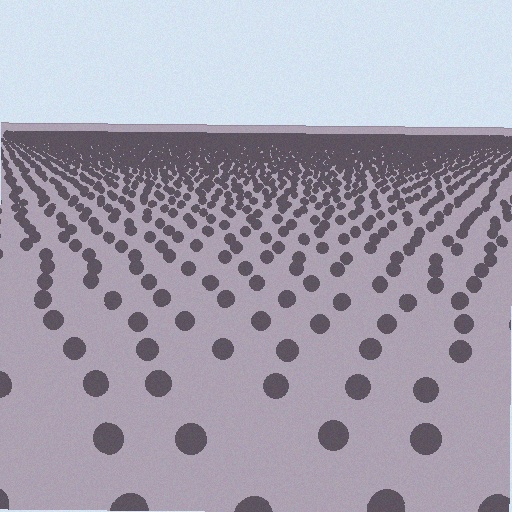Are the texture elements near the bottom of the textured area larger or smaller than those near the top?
Larger. Near the bottom, elements are closer to the viewer and appear at a bigger on-screen size.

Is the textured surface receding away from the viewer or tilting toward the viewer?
The surface is receding away from the viewer. Texture elements get smaller and denser toward the top.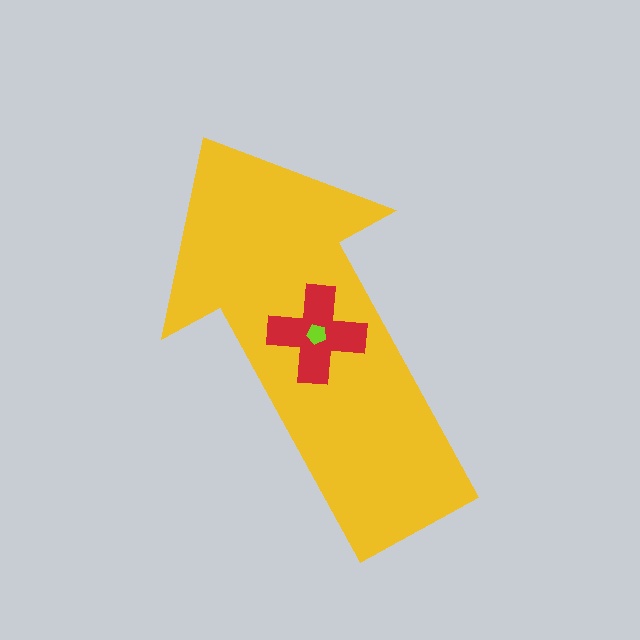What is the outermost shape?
The yellow arrow.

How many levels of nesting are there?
3.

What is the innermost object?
The lime pentagon.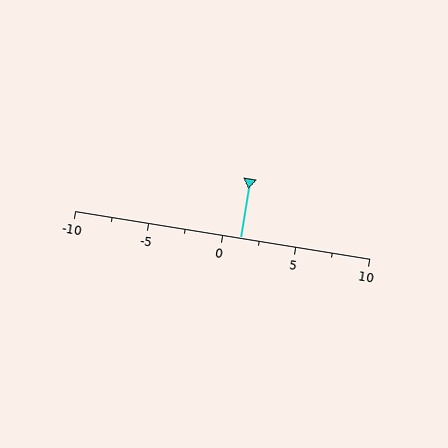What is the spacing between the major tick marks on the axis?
The major ticks are spaced 5 apart.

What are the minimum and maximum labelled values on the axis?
The axis runs from -10 to 10.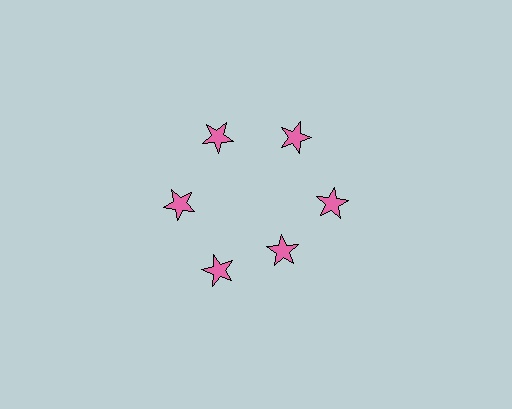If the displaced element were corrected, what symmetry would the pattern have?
It would have 6-fold rotational symmetry — the pattern would map onto itself every 60 degrees.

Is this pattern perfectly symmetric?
No. The 6 pink stars are arranged in a ring, but one element near the 5 o'clock position is pulled inward toward the center, breaking the 6-fold rotational symmetry.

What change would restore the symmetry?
The symmetry would be restored by moving it outward, back onto the ring so that all 6 stars sit at equal angles and equal distance from the center.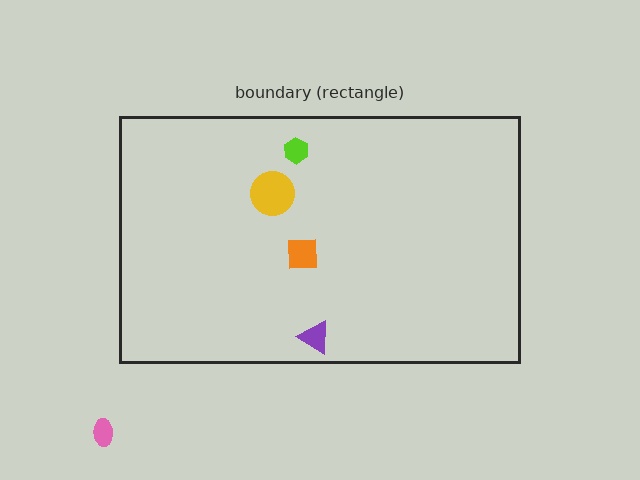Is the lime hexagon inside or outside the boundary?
Inside.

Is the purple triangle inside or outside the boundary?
Inside.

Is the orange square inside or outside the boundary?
Inside.